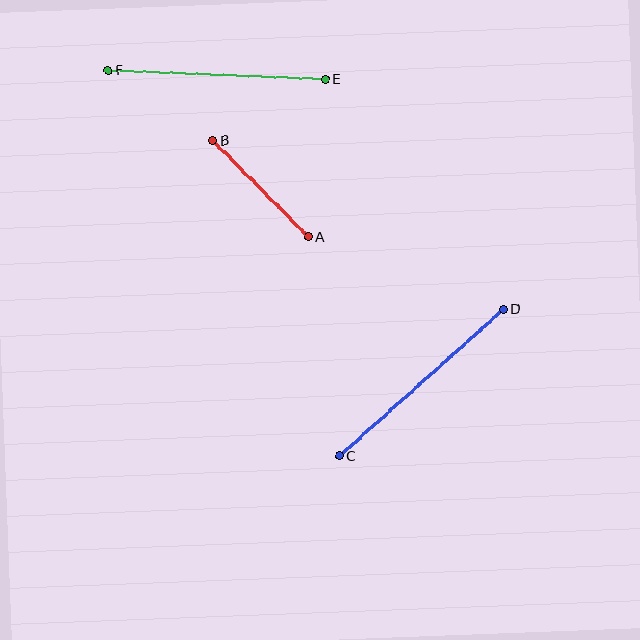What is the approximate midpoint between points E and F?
The midpoint is at approximately (217, 75) pixels.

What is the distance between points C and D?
The distance is approximately 220 pixels.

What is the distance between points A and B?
The distance is approximately 136 pixels.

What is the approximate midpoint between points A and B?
The midpoint is at approximately (260, 189) pixels.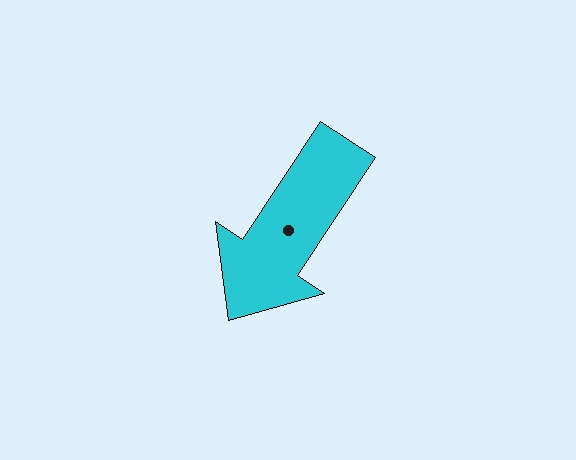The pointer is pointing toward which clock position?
Roughly 7 o'clock.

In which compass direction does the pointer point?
Southwest.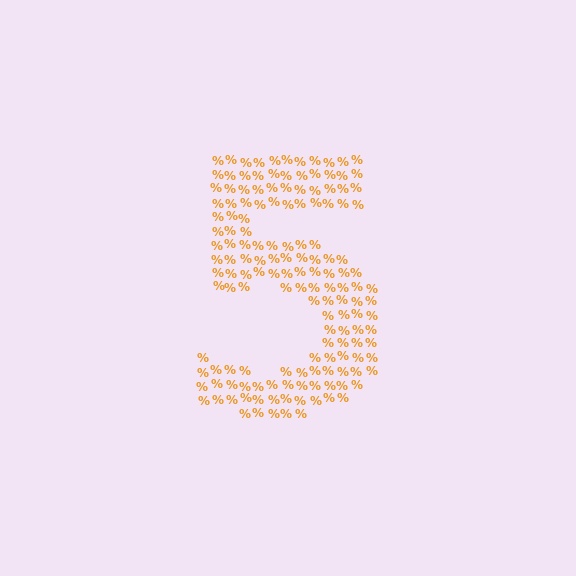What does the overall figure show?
The overall figure shows the digit 5.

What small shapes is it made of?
It is made of small percent signs.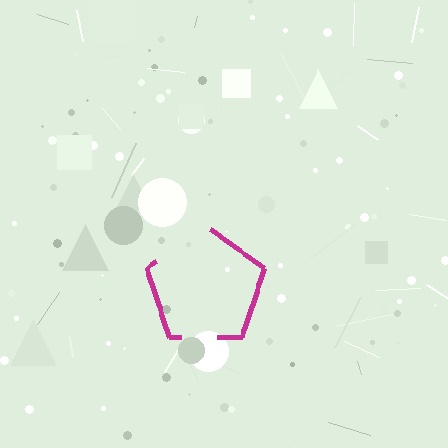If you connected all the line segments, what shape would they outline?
They would outline a pentagon.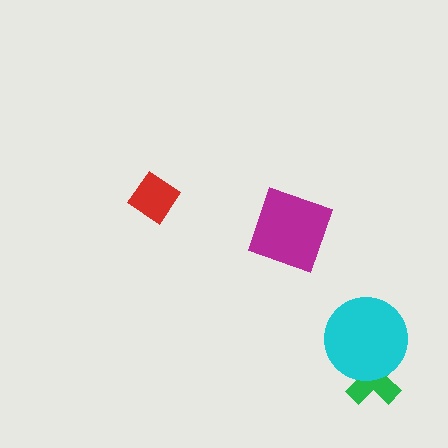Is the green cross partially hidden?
Yes, it is partially covered by another shape.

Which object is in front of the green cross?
The cyan circle is in front of the green cross.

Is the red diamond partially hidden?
No, no other shape covers it.